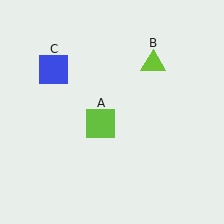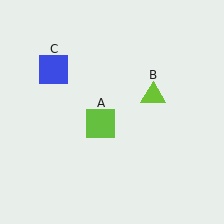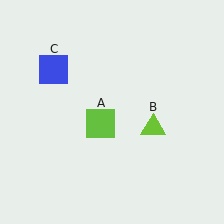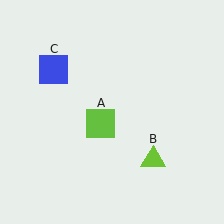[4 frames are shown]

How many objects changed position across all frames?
1 object changed position: lime triangle (object B).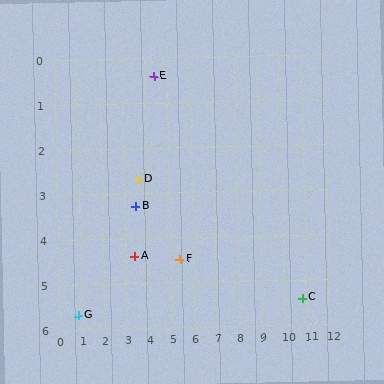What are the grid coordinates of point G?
Point G is at approximately (0.8, 5.7).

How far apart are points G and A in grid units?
Points G and A are about 2.9 grid units apart.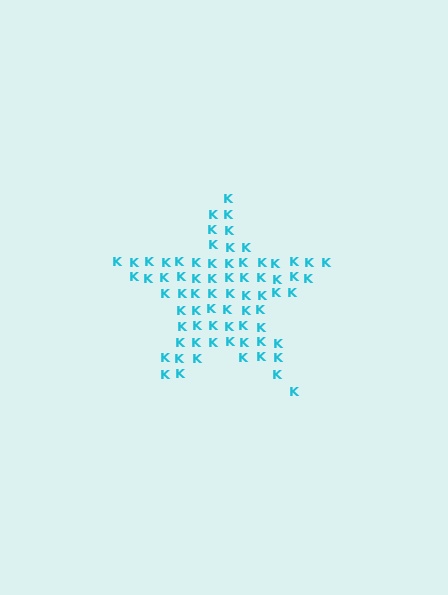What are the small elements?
The small elements are letter K's.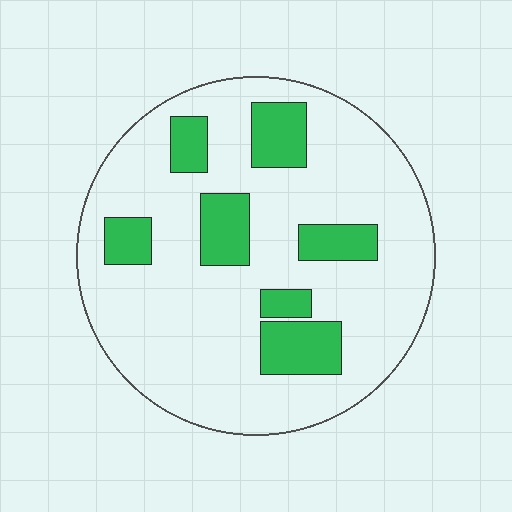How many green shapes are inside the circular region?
7.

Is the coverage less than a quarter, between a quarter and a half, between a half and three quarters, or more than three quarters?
Less than a quarter.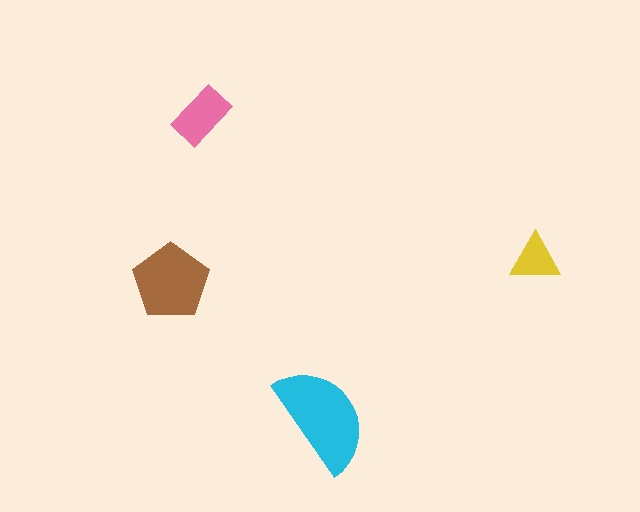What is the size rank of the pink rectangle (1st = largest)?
3rd.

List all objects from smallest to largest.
The yellow triangle, the pink rectangle, the brown pentagon, the cyan semicircle.